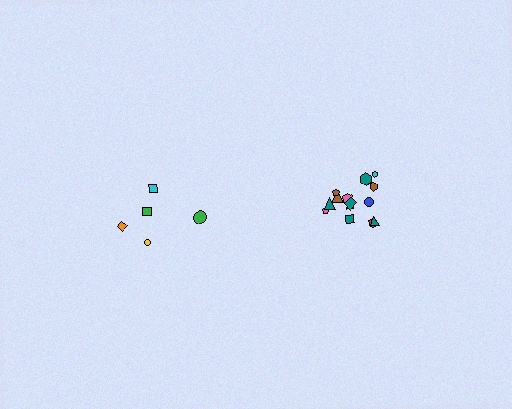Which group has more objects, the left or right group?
The right group.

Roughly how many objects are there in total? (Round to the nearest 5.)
Roughly 20 objects in total.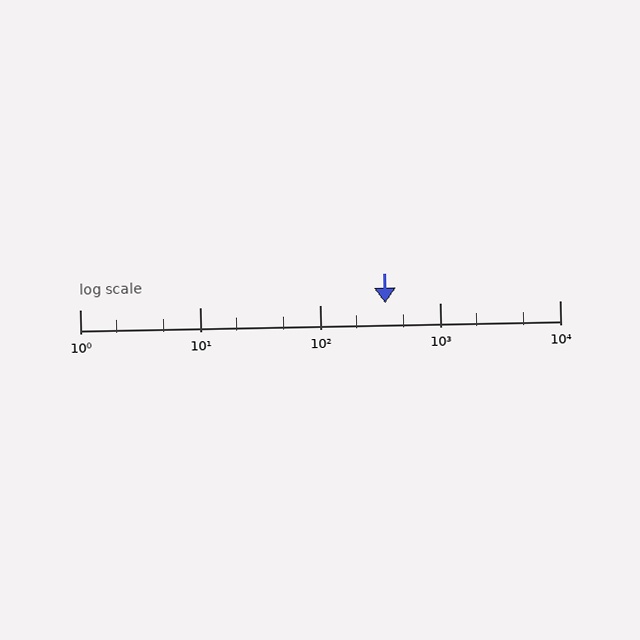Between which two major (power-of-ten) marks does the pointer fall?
The pointer is between 100 and 1000.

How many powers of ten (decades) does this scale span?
The scale spans 4 decades, from 1 to 10000.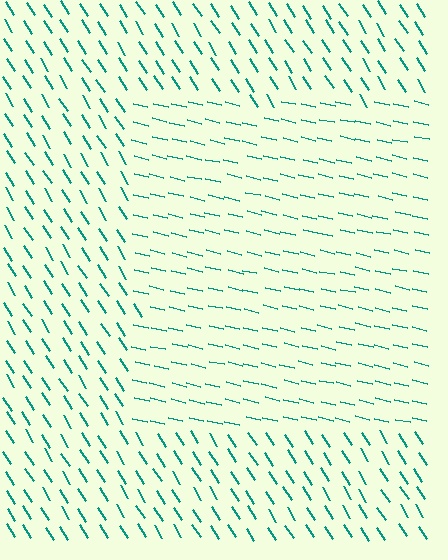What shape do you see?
I see a rectangle.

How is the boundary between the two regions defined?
The boundary is defined purely by a change in line orientation (approximately 45 degrees difference). All lines are the same color and thickness.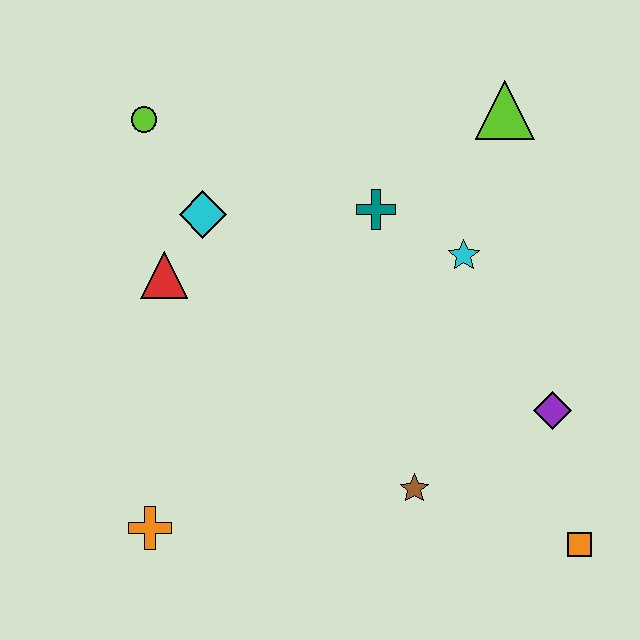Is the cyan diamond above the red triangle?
Yes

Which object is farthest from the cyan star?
The orange cross is farthest from the cyan star.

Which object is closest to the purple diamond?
The orange square is closest to the purple diamond.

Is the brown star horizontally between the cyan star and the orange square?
No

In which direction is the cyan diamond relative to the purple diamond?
The cyan diamond is to the left of the purple diamond.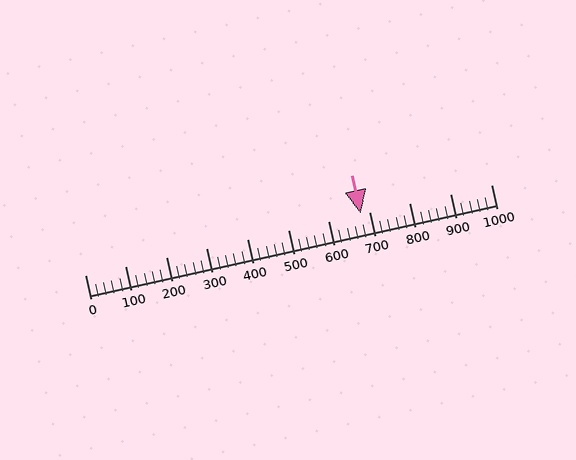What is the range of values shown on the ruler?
The ruler shows values from 0 to 1000.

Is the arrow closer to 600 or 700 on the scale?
The arrow is closer to 700.